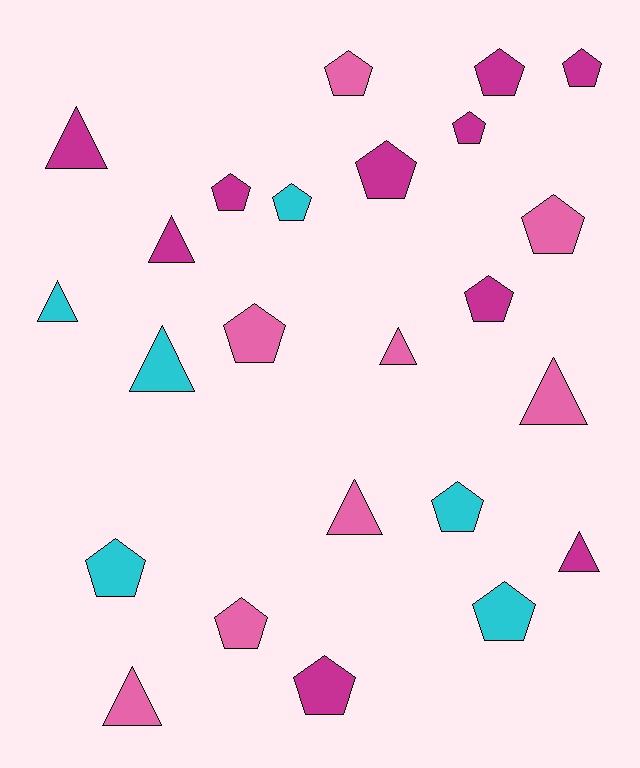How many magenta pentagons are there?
There are 7 magenta pentagons.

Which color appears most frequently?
Magenta, with 10 objects.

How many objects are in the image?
There are 24 objects.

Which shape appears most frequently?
Pentagon, with 15 objects.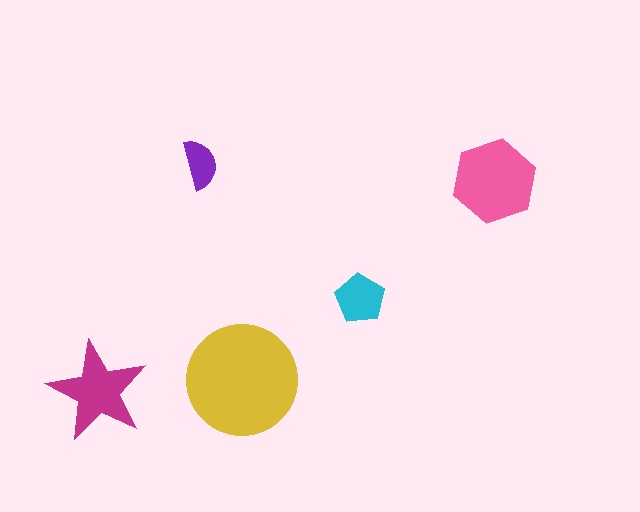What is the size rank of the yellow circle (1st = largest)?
1st.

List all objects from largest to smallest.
The yellow circle, the pink hexagon, the magenta star, the cyan pentagon, the purple semicircle.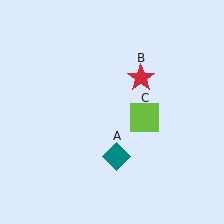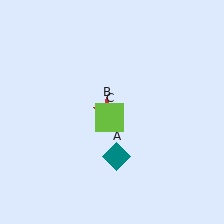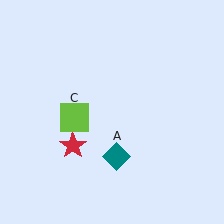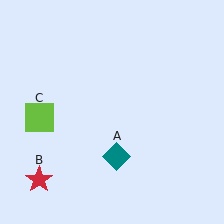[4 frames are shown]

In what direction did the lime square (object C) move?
The lime square (object C) moved left.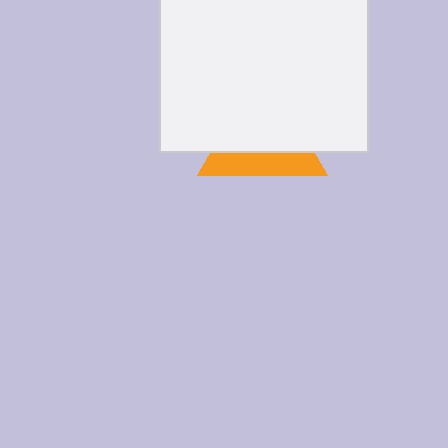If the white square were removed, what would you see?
You would see the complete orange triangle.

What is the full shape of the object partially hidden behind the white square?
The partially hidden object is an orange triangle.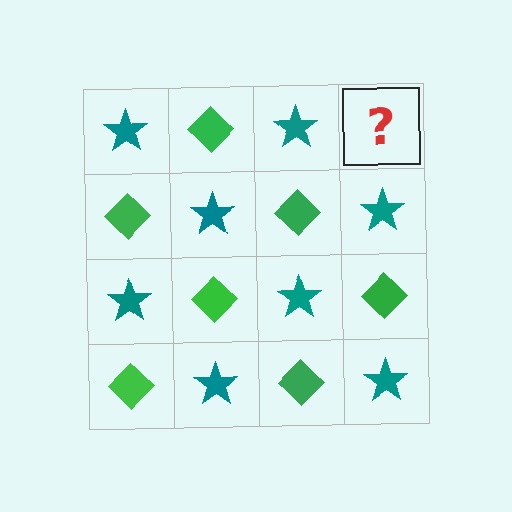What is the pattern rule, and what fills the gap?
The rule is that it alternates teal star and green diamond in a checkerboard pattern. The gap should be filled with a green diamond.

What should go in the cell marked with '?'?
The missing cell should contain a green diamond.